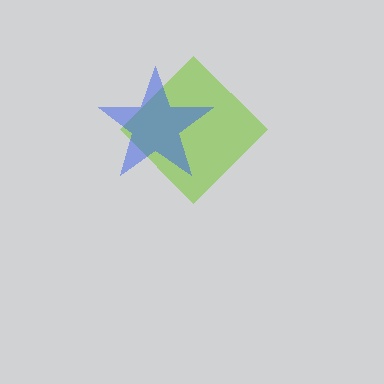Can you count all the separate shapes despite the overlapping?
Yes, there are 2 separate shapes.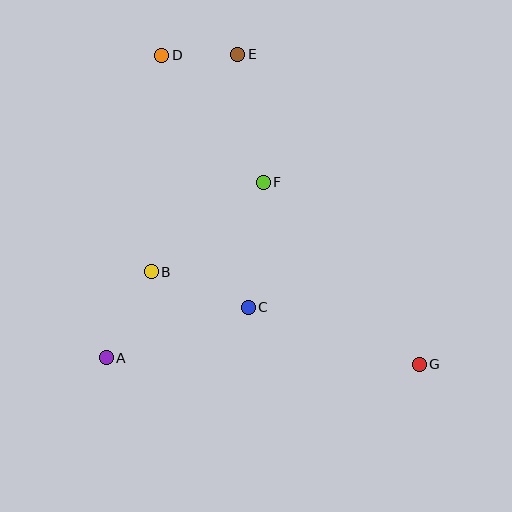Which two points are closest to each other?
Points D and E are closest to each other.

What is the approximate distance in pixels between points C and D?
The distance between C and D is approximately 266 pixels.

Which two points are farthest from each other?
Points D and G are farthest from each other.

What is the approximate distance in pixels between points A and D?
The distance between A and D is approximately 307 pixels.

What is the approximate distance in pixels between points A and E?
The distance between A and E is approximately 331 pixels.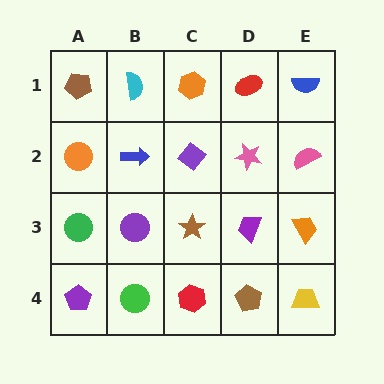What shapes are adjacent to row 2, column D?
A red ellipse (row 1, column D), a purple trapezoid (row 3, column D), a purple diamond (row 2, column C), a pink semicircle (row 2, column E).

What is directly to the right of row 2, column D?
A pink semicircle.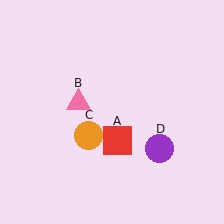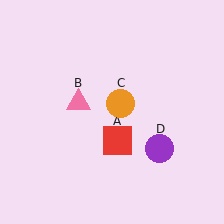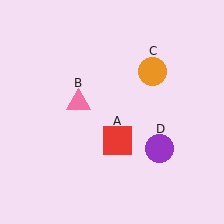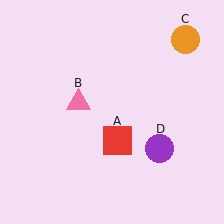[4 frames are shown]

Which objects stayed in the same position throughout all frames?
Red square (object A) and pink triangle (object B) and purple circle (object D) remained stationary.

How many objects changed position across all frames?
1 object changed position: orange circle (object C).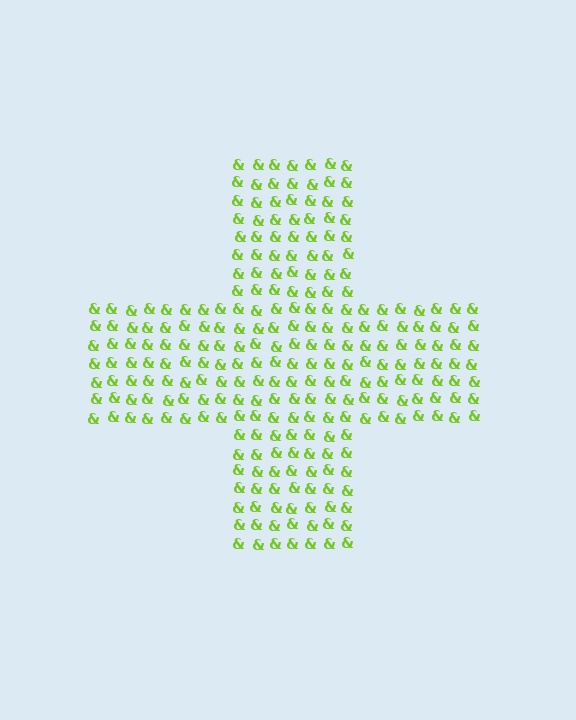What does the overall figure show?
The overall figure shows a cross.